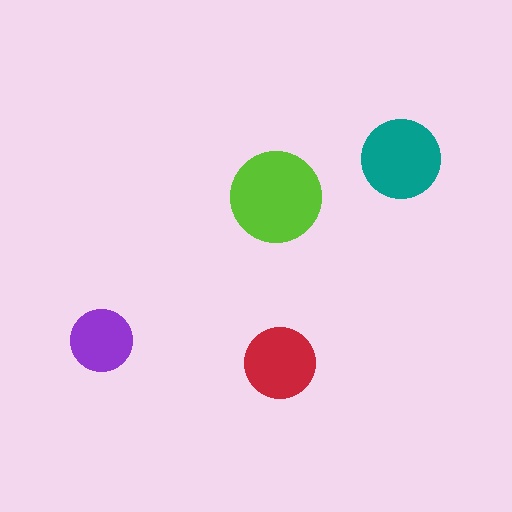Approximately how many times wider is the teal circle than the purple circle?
About 1.5 times wider.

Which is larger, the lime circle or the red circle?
The lime one.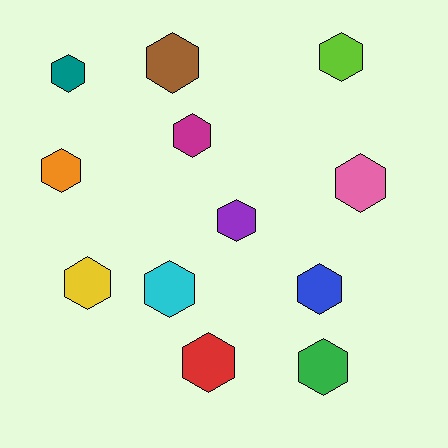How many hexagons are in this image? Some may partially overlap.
There are 12 hexagons.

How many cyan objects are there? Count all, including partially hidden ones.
There is 1 cyan object.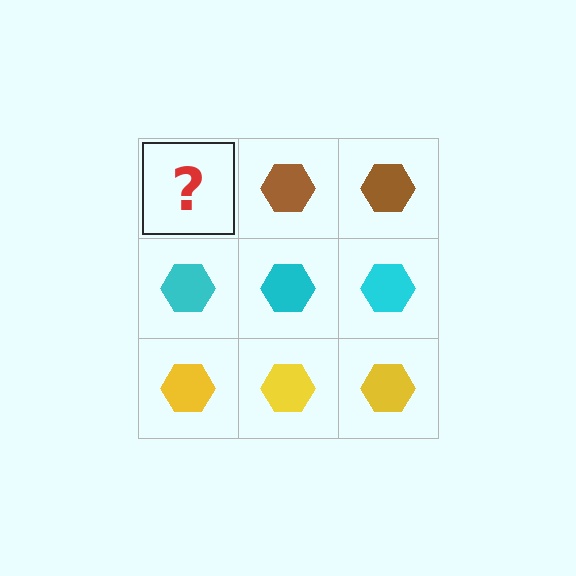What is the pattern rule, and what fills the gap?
The rule is that each row has a consistent color. The gap should be filled with a brown hexagon.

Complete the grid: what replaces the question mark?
The question mark should be replaced with a brown hexagon.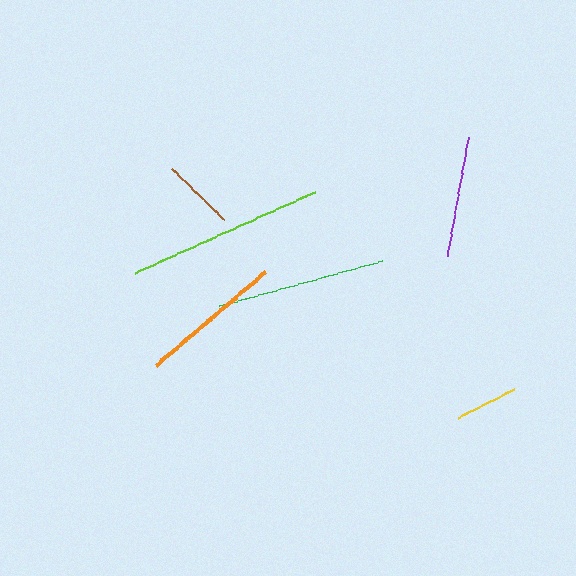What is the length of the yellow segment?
The yellow segment is approximately 64 pixels long.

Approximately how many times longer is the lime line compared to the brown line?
The lime line is approximately 2.7 times the length of the brown line.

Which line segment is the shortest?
The yellow line is the shortest at approximately 64 pixels.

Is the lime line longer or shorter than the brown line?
The lime line is longer than the brown line.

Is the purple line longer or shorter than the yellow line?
The purple line is longer than the yellow line.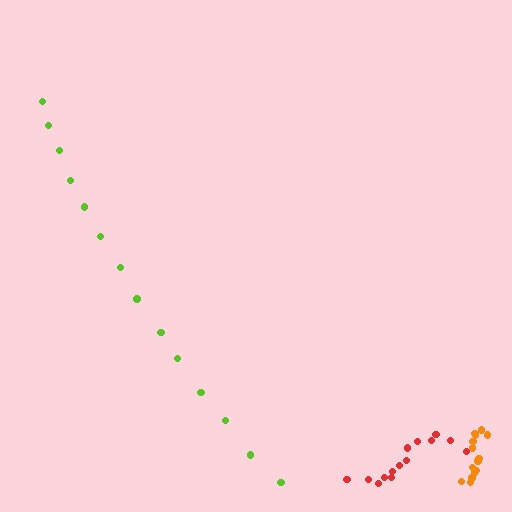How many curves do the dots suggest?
There are 3 distinct paths.